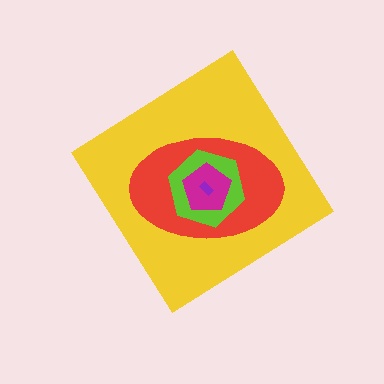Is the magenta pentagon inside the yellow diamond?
Yes.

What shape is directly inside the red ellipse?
The lime hexagon.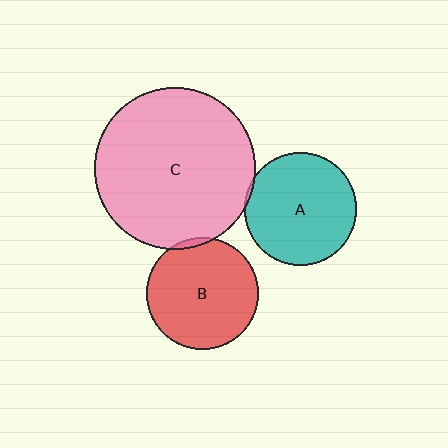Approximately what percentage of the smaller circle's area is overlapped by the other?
Approximately 5%.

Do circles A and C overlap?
Yes.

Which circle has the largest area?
Circle C (pink).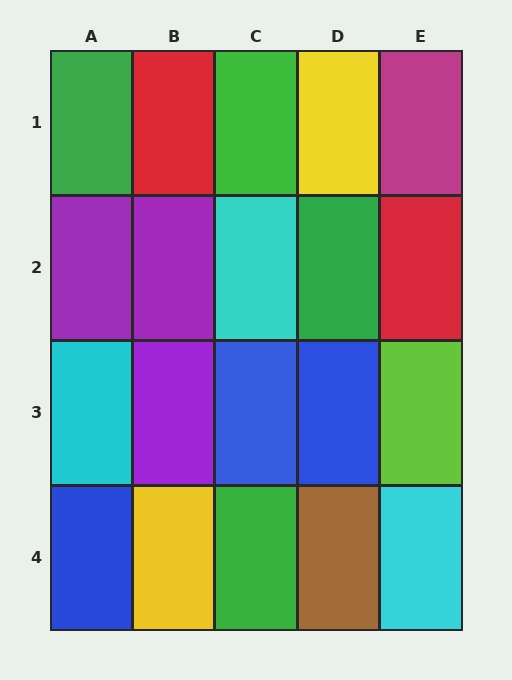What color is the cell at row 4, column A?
Blue.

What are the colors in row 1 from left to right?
Green, red, green, yellow, magenta.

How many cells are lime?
1 cell is lime.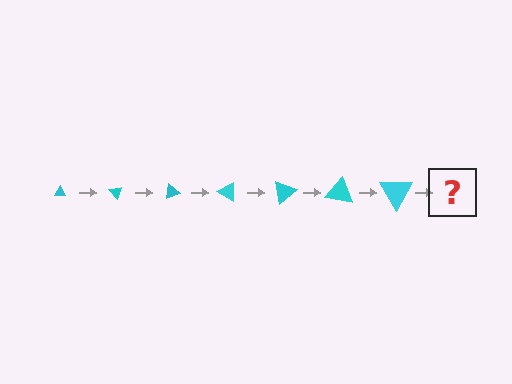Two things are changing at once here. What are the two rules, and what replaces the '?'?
The two rules are that the triangle grows larger each step and it rotates 50 degrees each step. The '?' should be a triangle, larger than the previous one and rotated 350 degrees from the start.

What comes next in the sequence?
The next element should be a triangle, larger than the previous one and rotated 350 degrees from the start.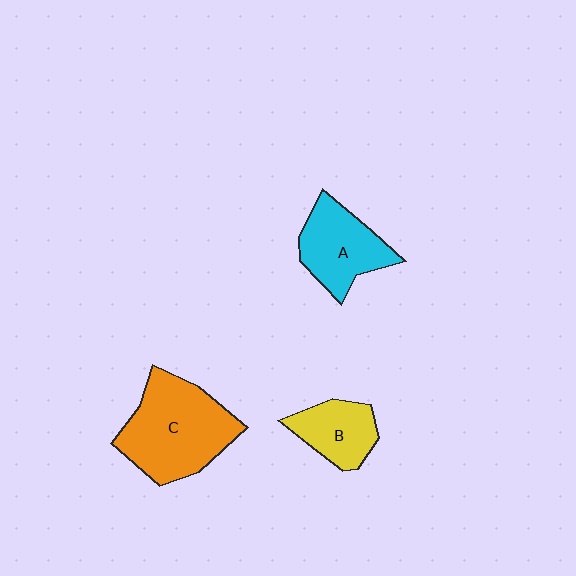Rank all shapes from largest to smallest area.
From largest to smallest: C (orange), A (cyan), B (yellow).